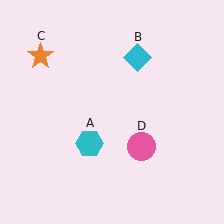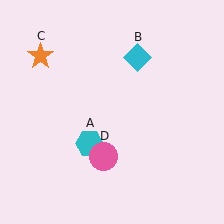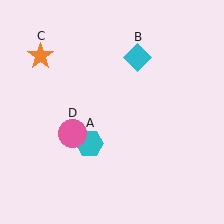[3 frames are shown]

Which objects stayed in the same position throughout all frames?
Cyan hexagon (object A) and cyan diamond (object B) and orange star (object C) remained stationary.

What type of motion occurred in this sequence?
The pink circle (object D) rotated clockwise around the center of the scene.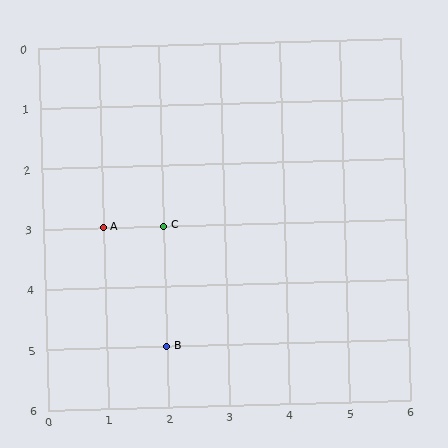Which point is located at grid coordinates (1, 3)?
Point A is at (1, 3).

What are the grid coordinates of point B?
Point B is at grid coordinates (2, 5).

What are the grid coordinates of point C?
Point C is at grid coordinates (2, 3).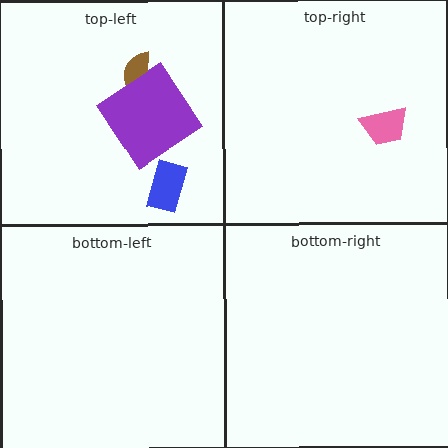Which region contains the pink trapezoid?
The top-right region.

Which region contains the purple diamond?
The top-left region.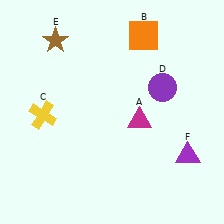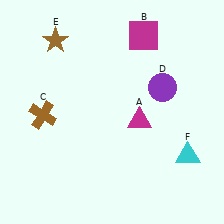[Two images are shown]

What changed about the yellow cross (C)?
In Image 1, C is yellow. In Image 2, it changed to brown.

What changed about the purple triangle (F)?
In Image 1, F is purple. In Image 2, it changed to cyan.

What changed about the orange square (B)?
In Image 1, B is orange. In Image 2, it changed to magenta.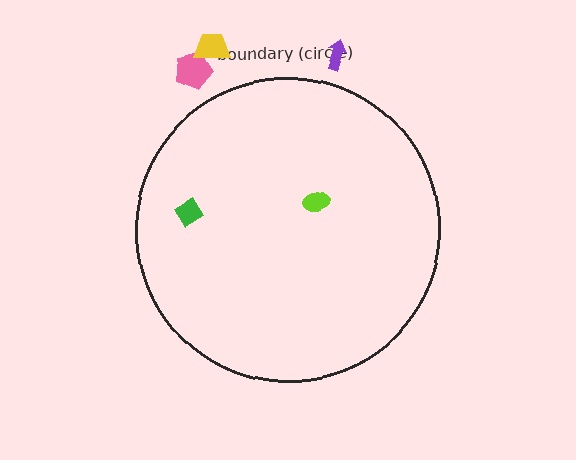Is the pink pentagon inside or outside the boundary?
Outside.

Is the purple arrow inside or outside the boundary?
Outside.